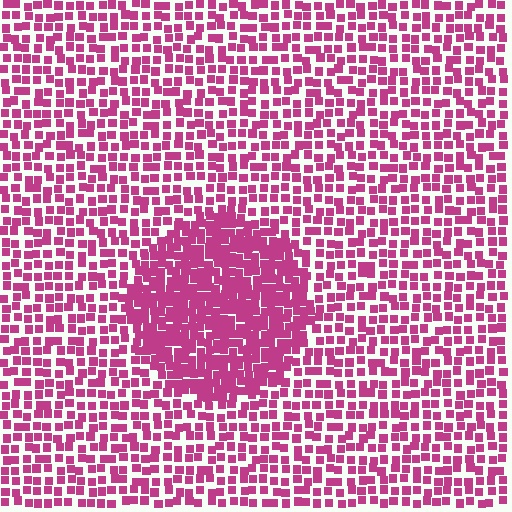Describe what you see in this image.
The image contains small magenta elements arranged at two different densities. A circle-shaped region is visible where the elements are more densely packed than the surrounding area.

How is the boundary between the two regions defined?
The boundary is defined by a change in element density (approximately 1.9x ratio). All elements are the same color, size, and shape.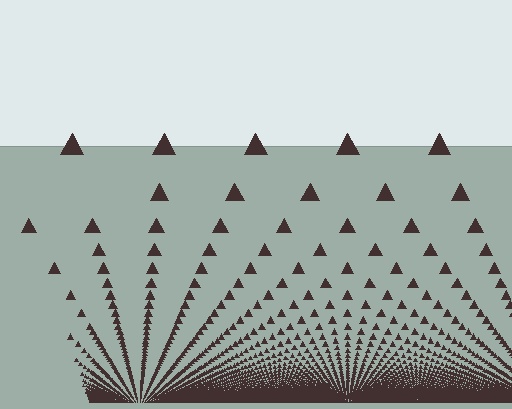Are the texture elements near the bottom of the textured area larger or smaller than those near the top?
Smaller. The gradient is inverted — elements near the bottom are smaller and denser.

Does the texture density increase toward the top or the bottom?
Density increases toward the bottom.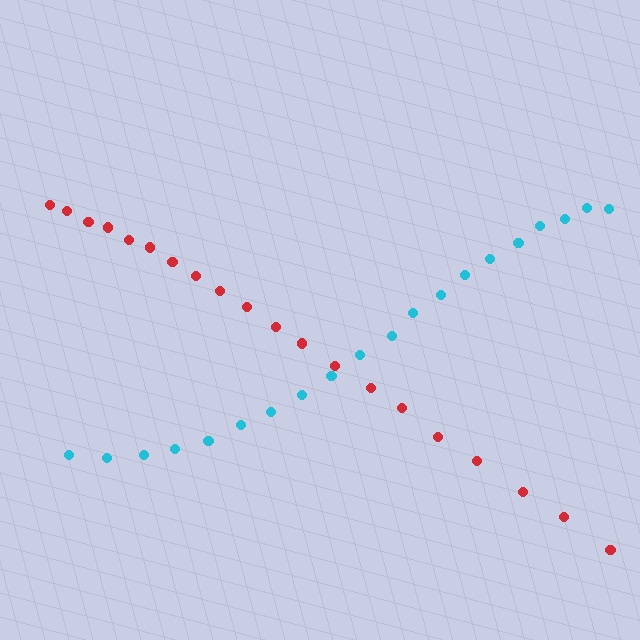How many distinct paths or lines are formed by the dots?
There are 2 distinct paths.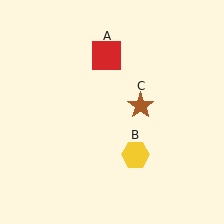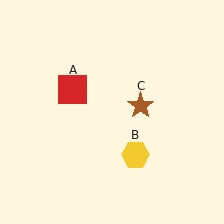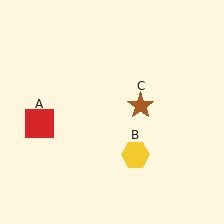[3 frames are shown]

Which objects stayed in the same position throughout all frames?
Yellow hexagon (object B) and brown star (object C) remained stationary.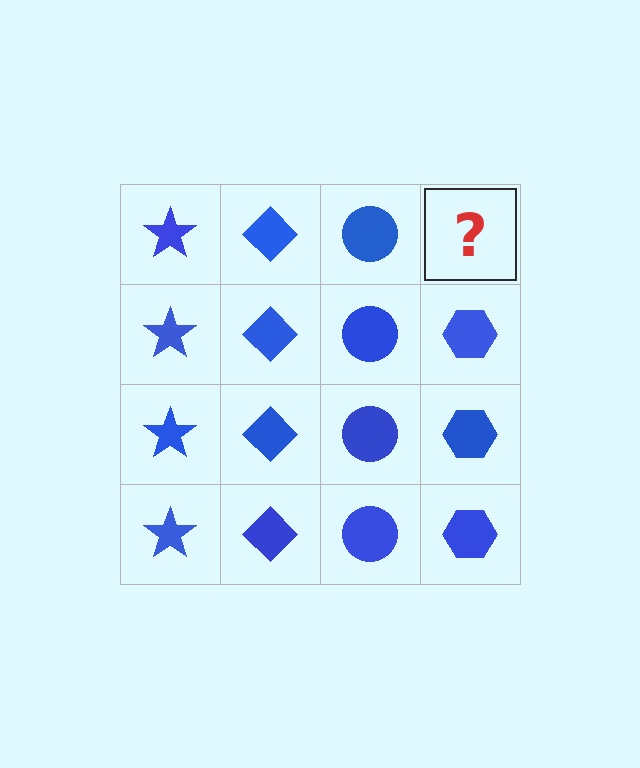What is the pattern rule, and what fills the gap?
The rule is that each column has a consistent shape. The gap should be filled with a blue hexagon.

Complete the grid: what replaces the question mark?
The question mark should be replaced with a blue hexagon.